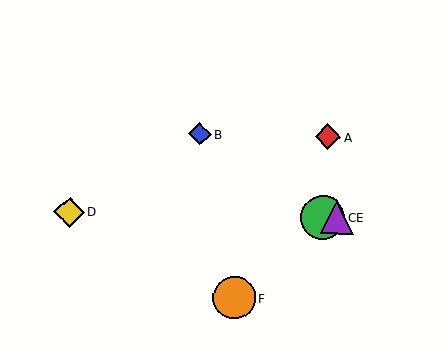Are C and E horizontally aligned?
Yes, both are at y≈218.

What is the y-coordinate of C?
Object C is at y≈218.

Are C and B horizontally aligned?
No, C is at y≈218 and B is at y≈134.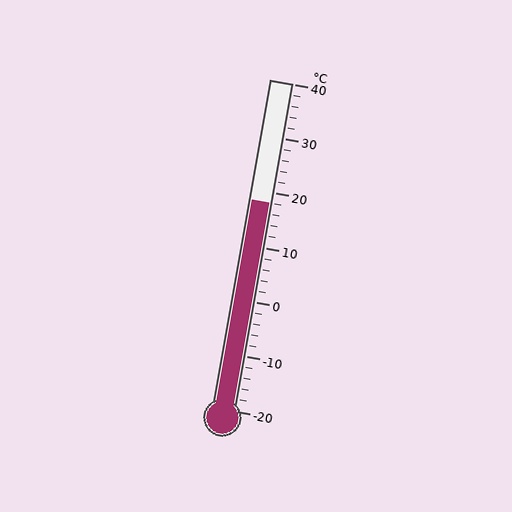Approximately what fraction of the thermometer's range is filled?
The thermometer is filled to approximately 65% of its range.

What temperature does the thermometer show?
The thermometer shows approximately 18°C.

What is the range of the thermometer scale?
The thermometer scale ranges from -20°C to 40°C.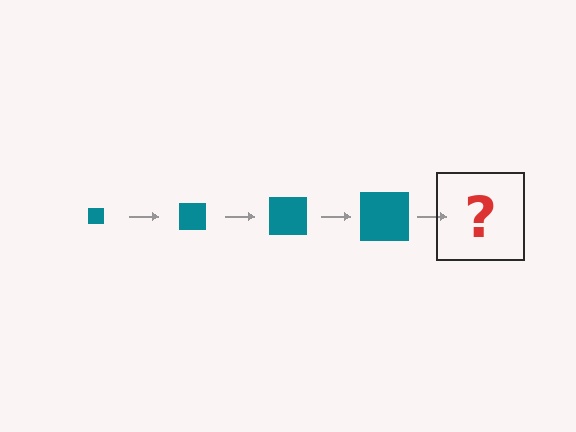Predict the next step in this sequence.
The next step is a teal square, larger than the previous one.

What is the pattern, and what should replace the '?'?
The pattern is that the square gets progressively larger each step. The '?' should be a teal square, larger than the previous one.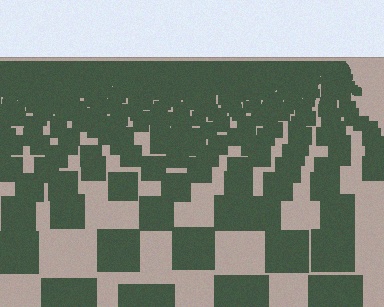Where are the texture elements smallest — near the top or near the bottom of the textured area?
Near the top.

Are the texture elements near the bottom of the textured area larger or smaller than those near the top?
Larger. Near the bottom, elements are closer to the viewer and appear at a bigger on-screen size.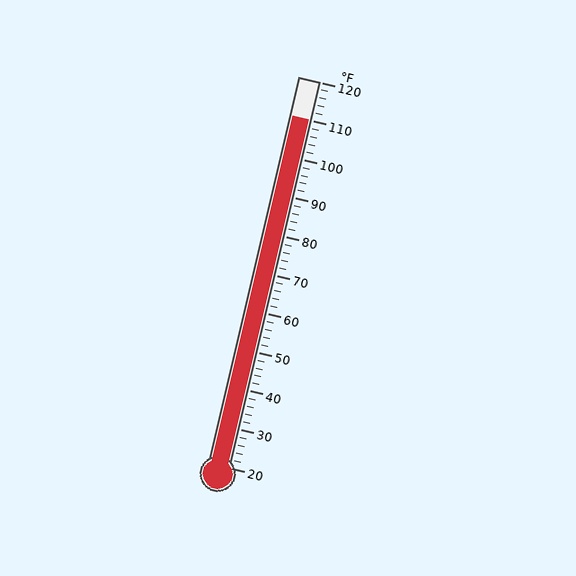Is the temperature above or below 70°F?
The temperature is above 70°F.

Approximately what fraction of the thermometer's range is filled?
The thermometer is filled to approximately 90% of its range.